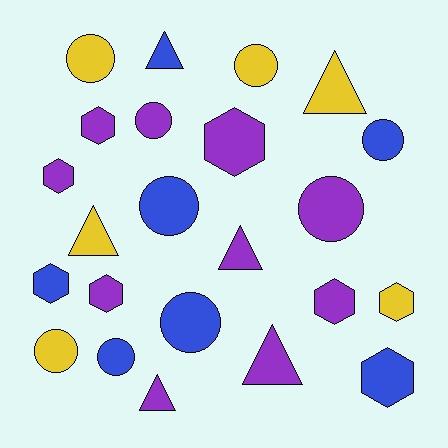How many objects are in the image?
There are 23 objects.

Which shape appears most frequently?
Circle, with 9 objects.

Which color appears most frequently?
Purple, with 10 objects.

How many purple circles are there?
There are 2 purple circles.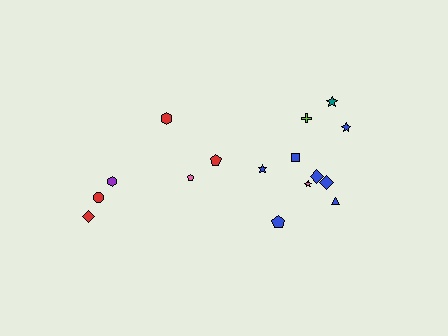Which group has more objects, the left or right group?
The right group.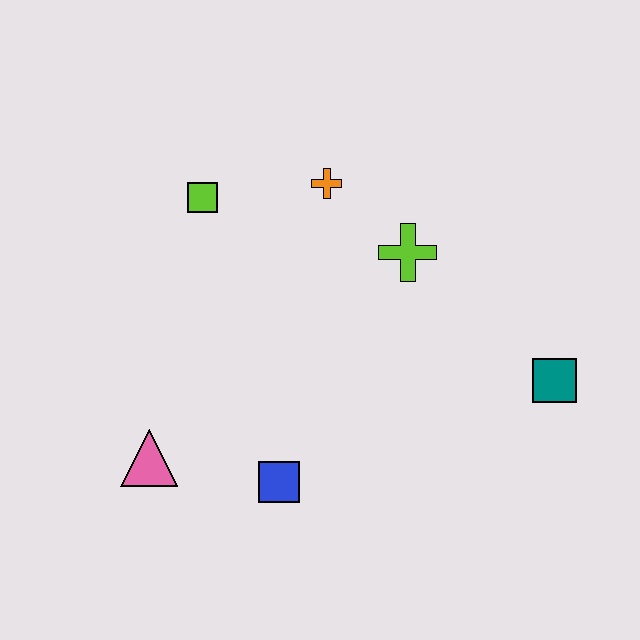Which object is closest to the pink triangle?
The blue square is closest to the pink triangle.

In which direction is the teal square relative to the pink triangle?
The teal square is to the right of the pink triangle.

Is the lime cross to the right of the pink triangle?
Yes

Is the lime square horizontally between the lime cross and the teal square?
No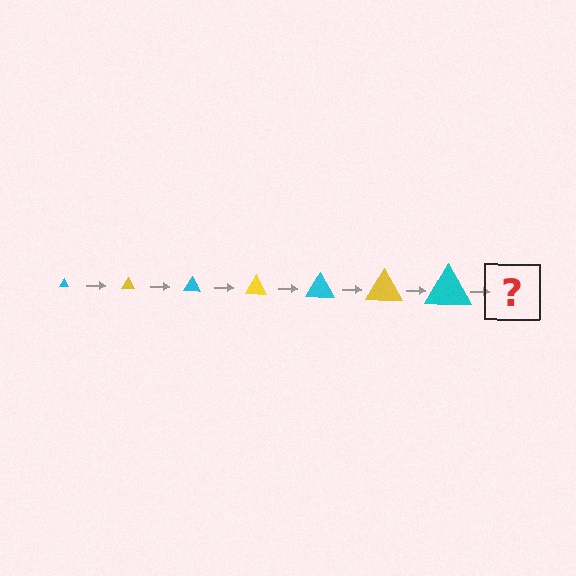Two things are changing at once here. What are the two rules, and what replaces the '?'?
The two rules are that the triangle grows larger each step and the color cycles through cyan and yellow. The '?' should be a yellow triangle, larger than the previous one.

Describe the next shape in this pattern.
It should be a yellow triangle, larger than the previous one.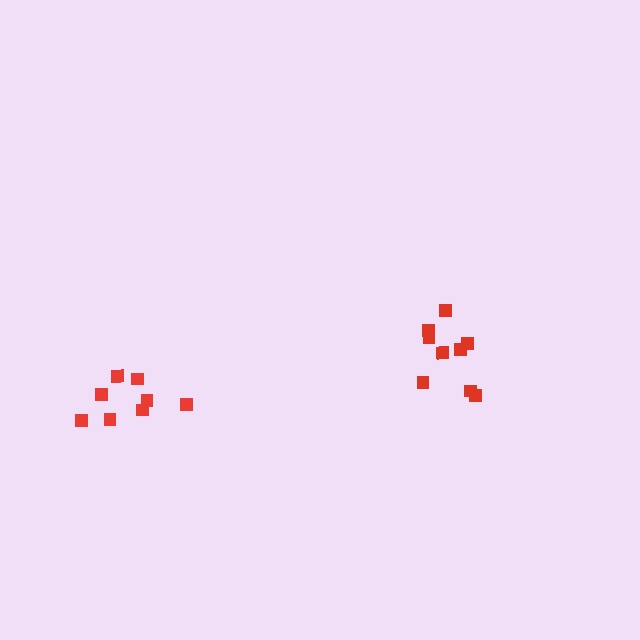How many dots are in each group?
Group 1: 8 dots, Group 2: 9 dots (17 total).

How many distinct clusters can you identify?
There are 2 distinct clusters.